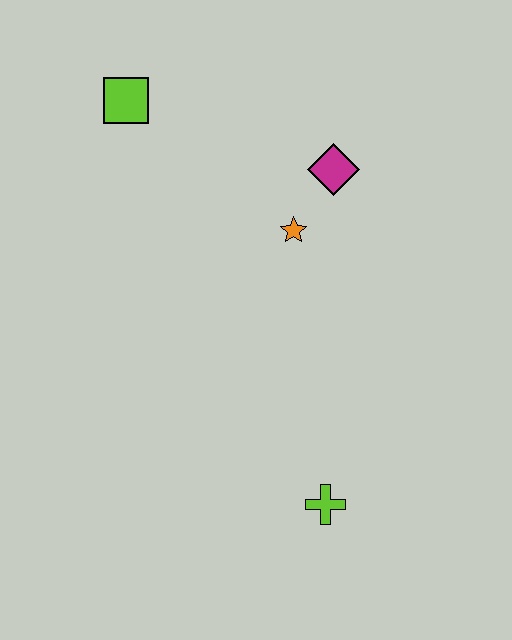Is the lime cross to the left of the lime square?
No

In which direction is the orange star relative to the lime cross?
The orange star is above the lime cross.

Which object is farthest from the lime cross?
The lime square is farthest from the lime cross.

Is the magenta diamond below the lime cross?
No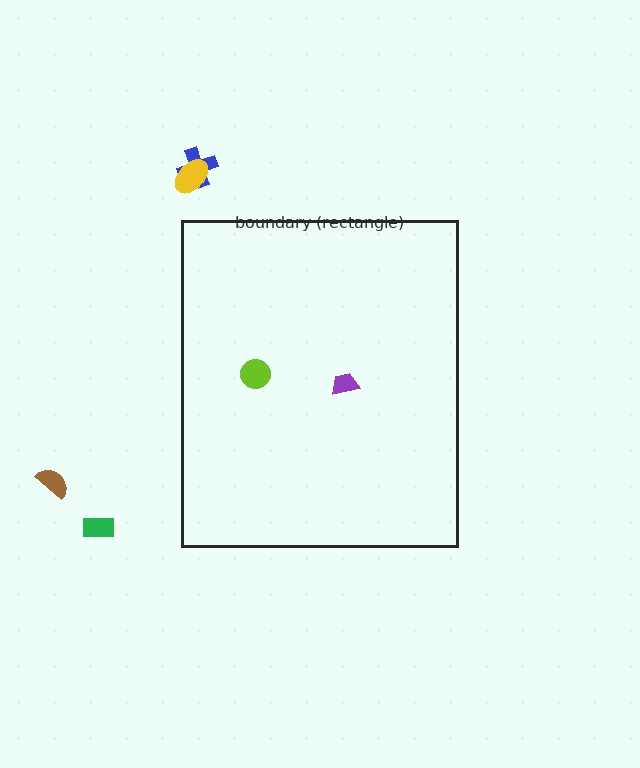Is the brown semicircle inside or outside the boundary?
Outside.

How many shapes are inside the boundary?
2 inside, 4 outside.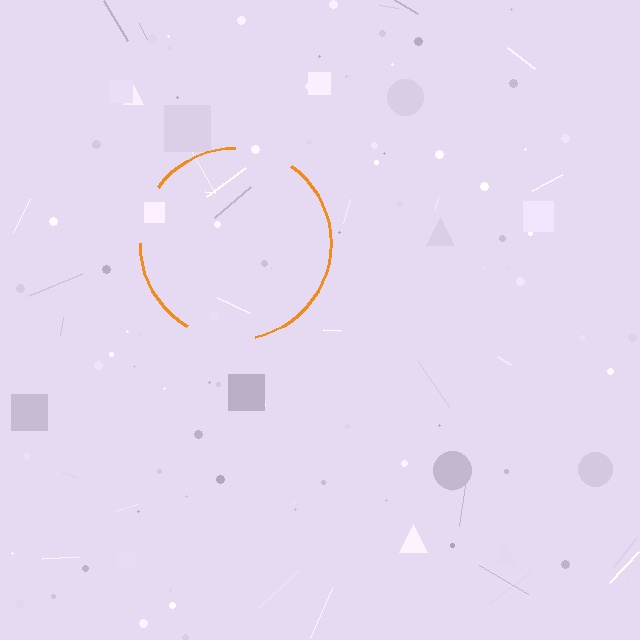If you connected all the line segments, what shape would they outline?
They would outline a circle.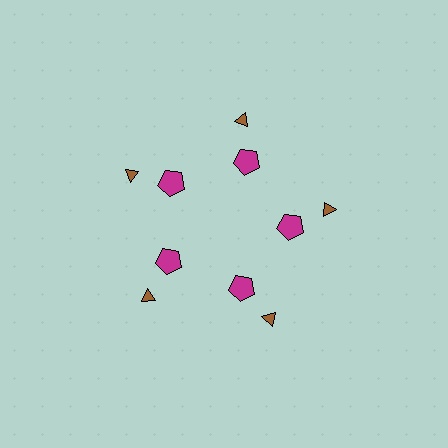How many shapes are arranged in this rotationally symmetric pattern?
There are 10 shapes, arranged in 5 groups of 2.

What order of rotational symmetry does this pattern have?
This pattern has 5-fold rotational symmetry.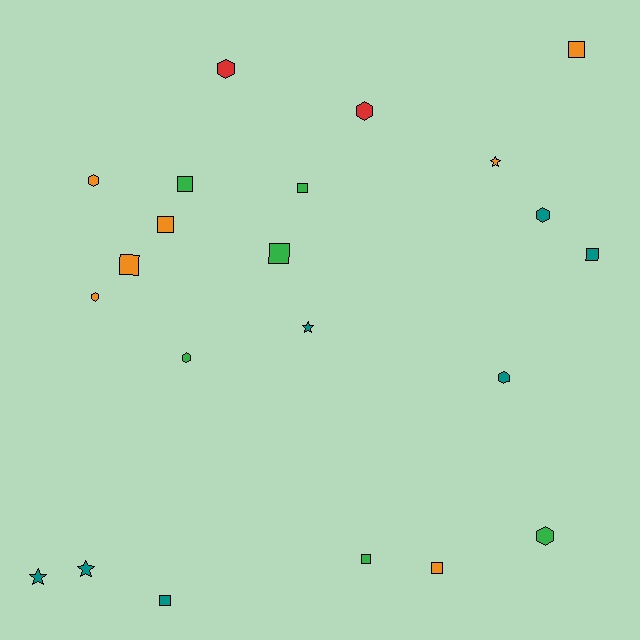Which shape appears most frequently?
Square, with 10 objects.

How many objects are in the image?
There are 22 objects.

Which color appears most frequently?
Orange, with 7 objects.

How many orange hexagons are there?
There are 2 orange hexagons.